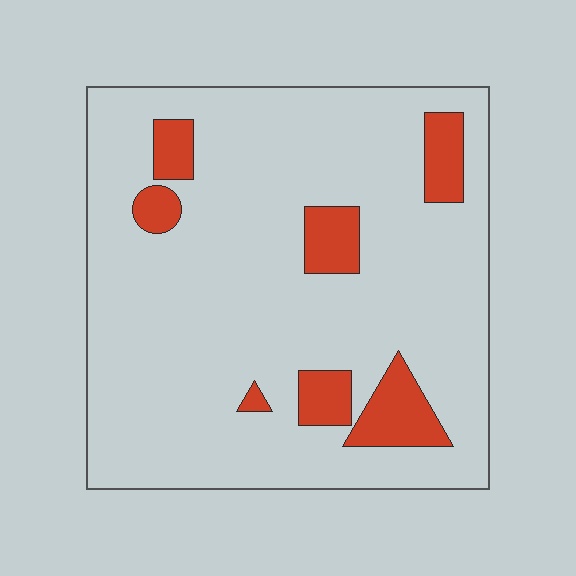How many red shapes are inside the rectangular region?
7.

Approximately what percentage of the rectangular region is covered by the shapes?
Approximately 15%.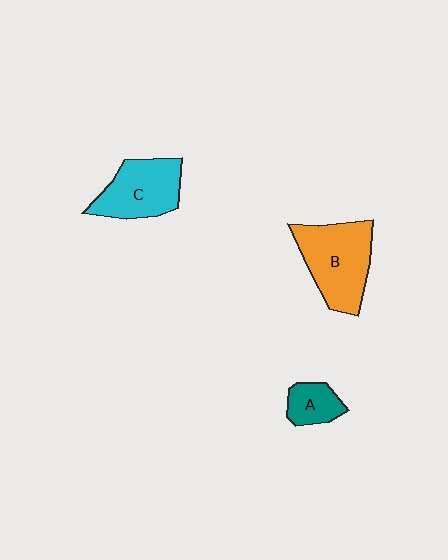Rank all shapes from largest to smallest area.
From largest to smallest: B (orange), C (cyan), A (teal).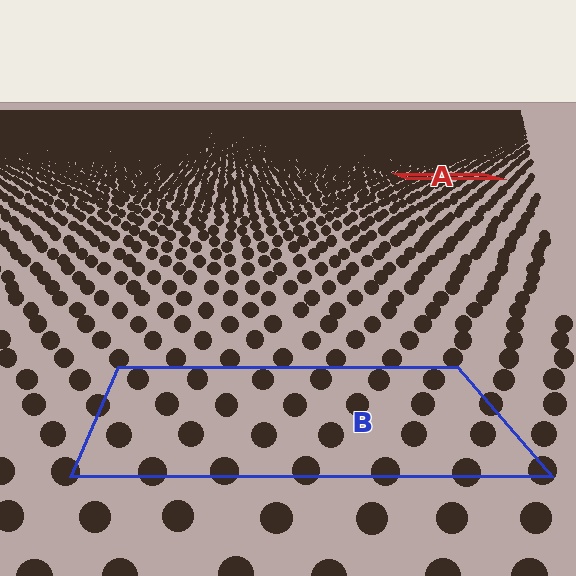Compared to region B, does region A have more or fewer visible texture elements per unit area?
Region A has more texture elements per unit area — they are packed more densely because it is farther away.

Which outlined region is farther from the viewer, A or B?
Region A is farther from the viewer — the texture elements inside it appear smaller and more densely packed.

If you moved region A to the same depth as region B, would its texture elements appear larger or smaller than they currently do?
They would appear larger. At a closer depth, the same texture elements are projected at a bigger on-screen size.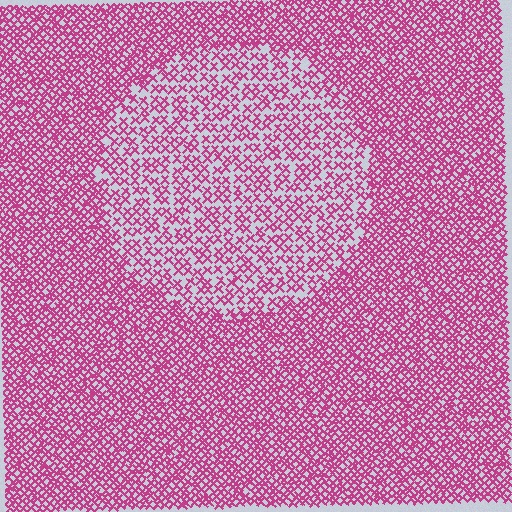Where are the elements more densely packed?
The elements are more densely packed outside the circle boundary.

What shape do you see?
I see a circle.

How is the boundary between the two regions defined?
The boundary is defined by a change in element density (approximately 1.9x ratio). All elements are the same color, size, and shape.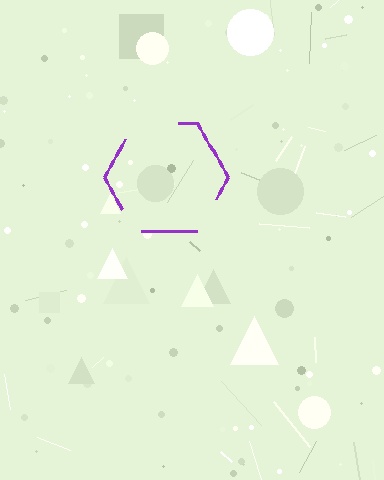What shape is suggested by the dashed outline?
The dashed outline suggests a hexagon.